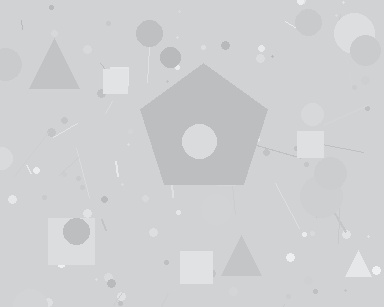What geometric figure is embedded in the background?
A pentagon is embedded in the background.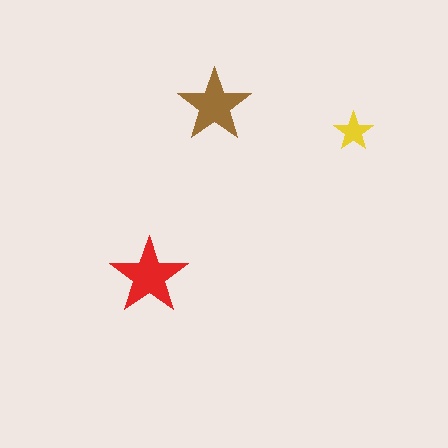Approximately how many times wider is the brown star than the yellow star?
About 2 times wider.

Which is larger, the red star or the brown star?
The red one.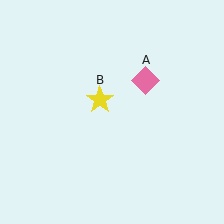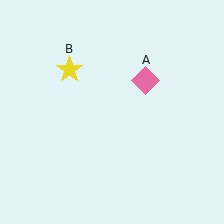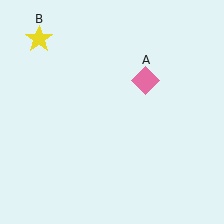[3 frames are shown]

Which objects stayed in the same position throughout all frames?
Pink diamond (object A) remained stationary.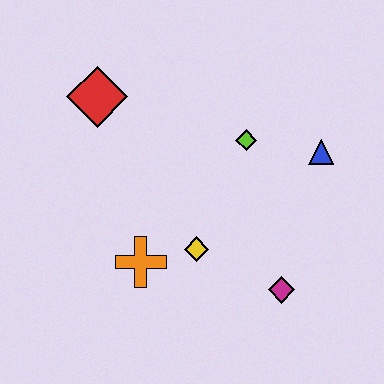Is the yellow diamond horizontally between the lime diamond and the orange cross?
Yes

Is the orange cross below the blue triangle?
Yes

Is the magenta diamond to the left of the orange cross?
No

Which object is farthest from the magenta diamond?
The red diamond is farthest from the magenta diamond.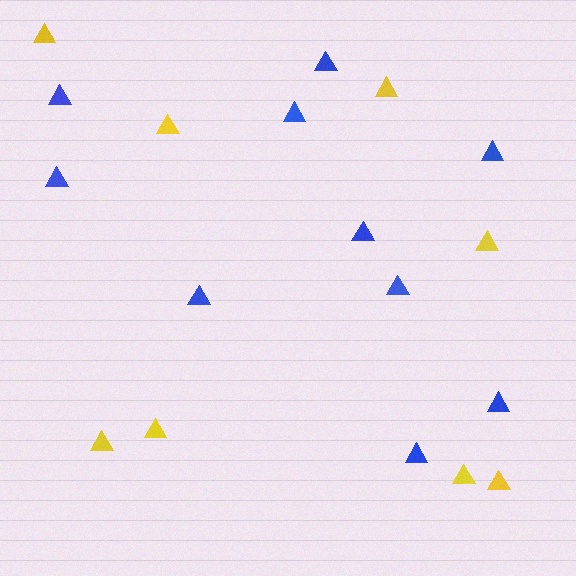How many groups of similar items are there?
There are 2 groups: one group of yellow triangles (8) and one group of blue triangles (10).